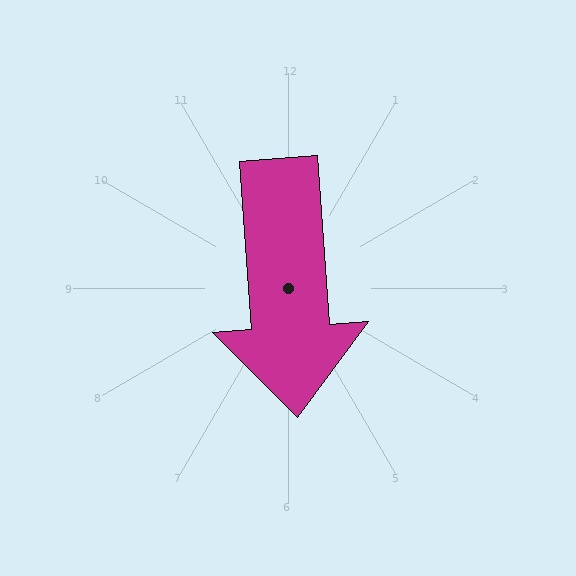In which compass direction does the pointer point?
South.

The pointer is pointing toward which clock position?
Roughly 6 o'clock.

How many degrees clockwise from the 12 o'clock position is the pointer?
Approximately 176 degrees.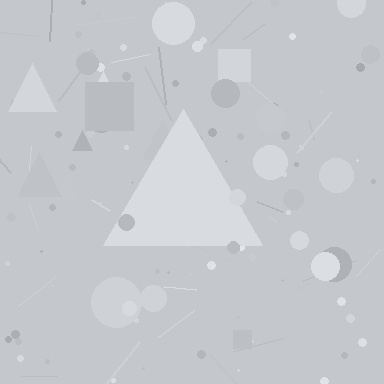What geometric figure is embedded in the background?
A triangle is embedded in the background.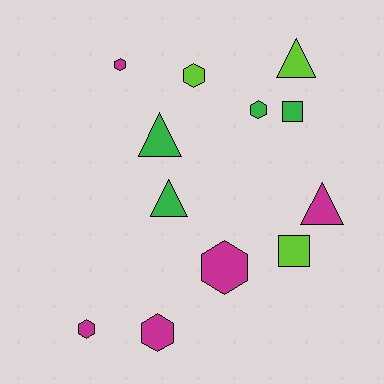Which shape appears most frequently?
Hexagon, with 6 objects.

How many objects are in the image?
There are 12 objects.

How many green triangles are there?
There are 2 green triangles.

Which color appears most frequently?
Magenta, with 5 objects.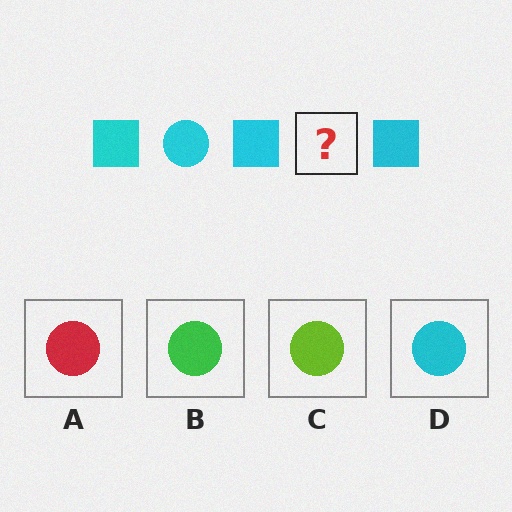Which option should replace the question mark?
Option D.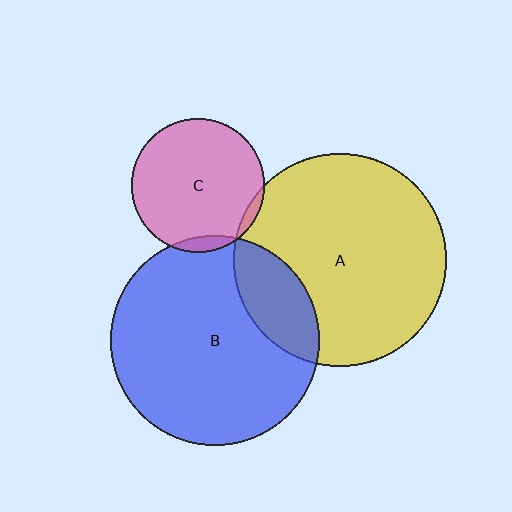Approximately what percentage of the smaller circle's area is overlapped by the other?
Approximately 20%.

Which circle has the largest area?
Circle A (yellow).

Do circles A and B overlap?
Yes.